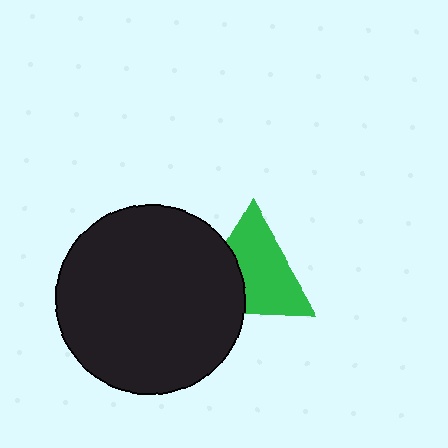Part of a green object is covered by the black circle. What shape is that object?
It is a triangle.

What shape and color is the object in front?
The object in front is a black circle.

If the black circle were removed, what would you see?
You would see the complete green triangle.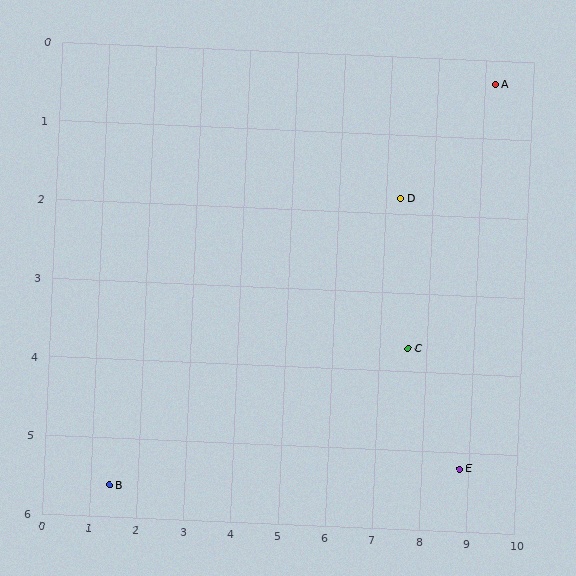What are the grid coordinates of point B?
Point B is at approximately (1.4, 5.6).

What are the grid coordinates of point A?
Point A is at approximately (9.2, 0.3).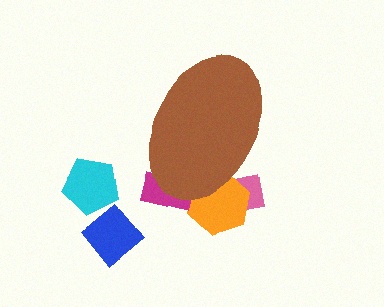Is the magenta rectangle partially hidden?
Yes, the magenta rectangle is partially hidden behind the brown ellipse.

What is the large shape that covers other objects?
A brown ellipse.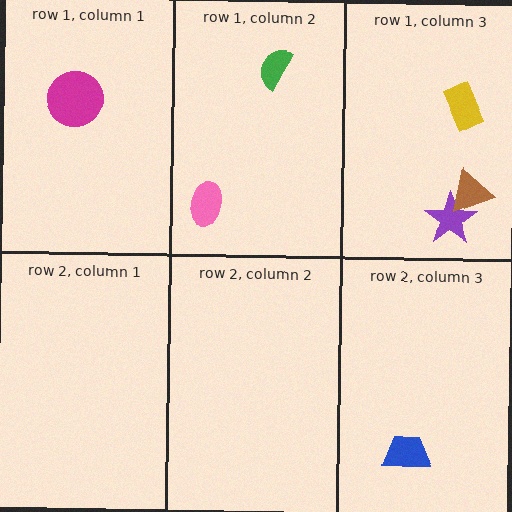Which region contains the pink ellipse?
The row 1, column 2 region.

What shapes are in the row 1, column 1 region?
The magenta circle.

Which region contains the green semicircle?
The row 1, column 2 region.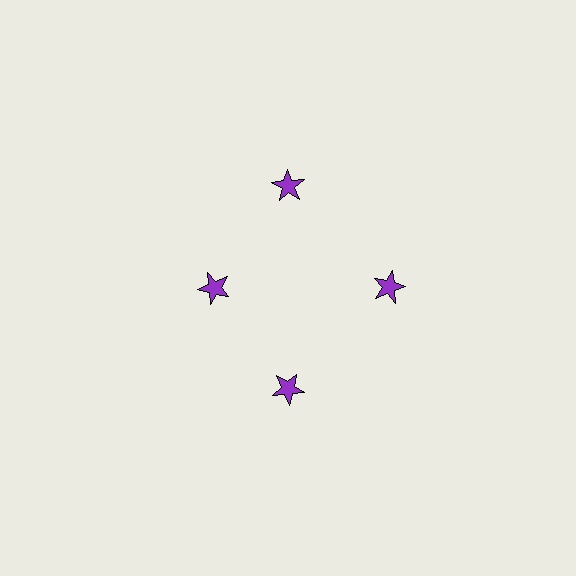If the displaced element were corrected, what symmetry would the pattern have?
It would have 4-fold rotational symmetry — the pattern would map onto itself every 90 degrees.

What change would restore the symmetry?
The symmetry would be restored by moving it outward, back onto the ring so that all 4 stars sit at equal angles and equal distance from the center.